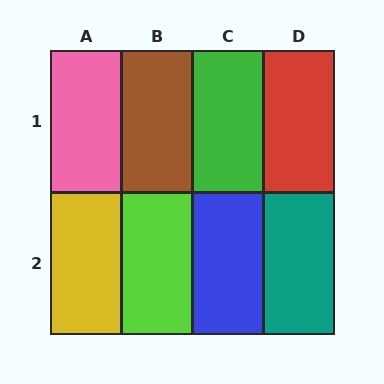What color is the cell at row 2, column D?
Teal.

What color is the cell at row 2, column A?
Yellow.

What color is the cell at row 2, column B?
Lime.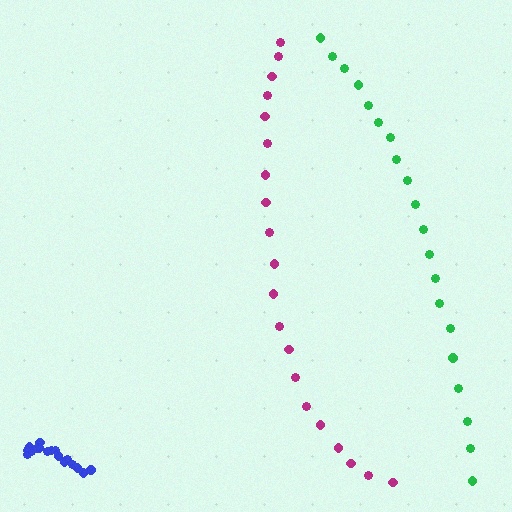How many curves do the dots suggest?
There are 3 distinct paths.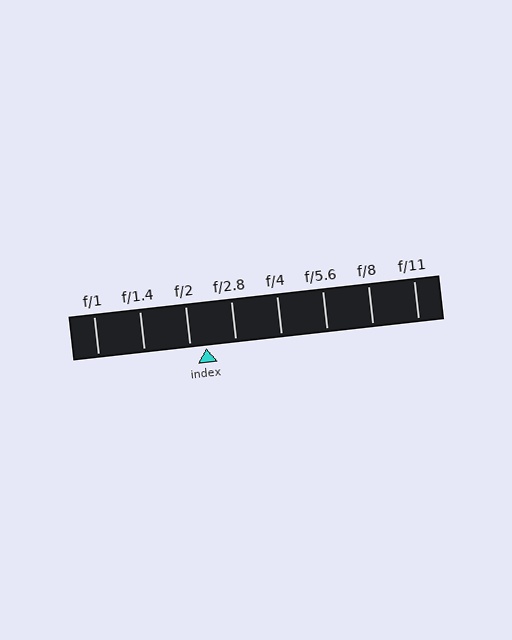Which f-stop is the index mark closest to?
The index mark is closest to f/2.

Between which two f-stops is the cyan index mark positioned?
The index mark is between f/2 and f/2.8.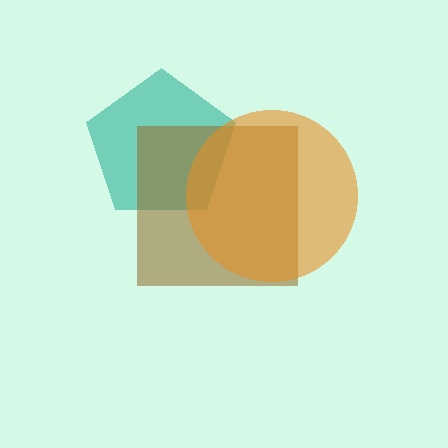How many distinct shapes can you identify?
There are 3 distinct shapes: a teal pentagon, a brown square, an orange circle.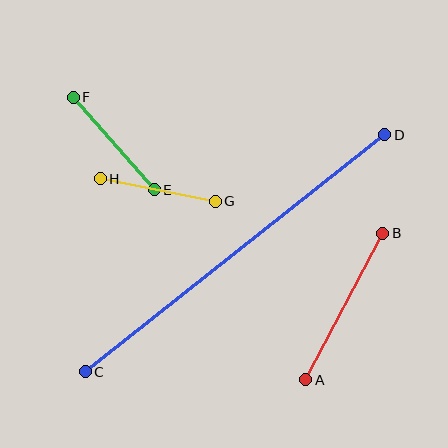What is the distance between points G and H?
The distance is approximately 117 pixels.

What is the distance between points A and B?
The distance is approximately 165 pixels.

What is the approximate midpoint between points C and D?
The midpoint is at approximately (235, 253) pixels.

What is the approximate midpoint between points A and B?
The midpoint is at approximately (344, 306) pixels.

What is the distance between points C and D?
The distance is approximately 382 pixels.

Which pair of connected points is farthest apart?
Points C and D are farthest apart.